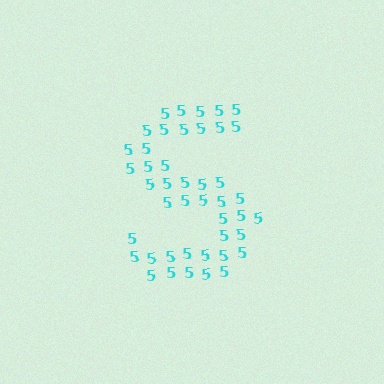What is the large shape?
The large shape is the letter S.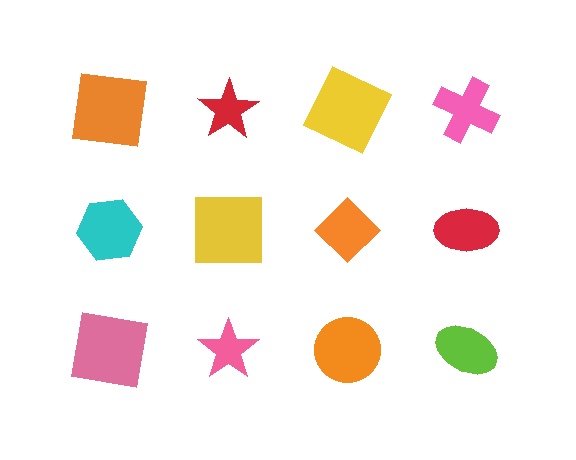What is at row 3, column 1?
A pink square.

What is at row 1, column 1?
An orange square.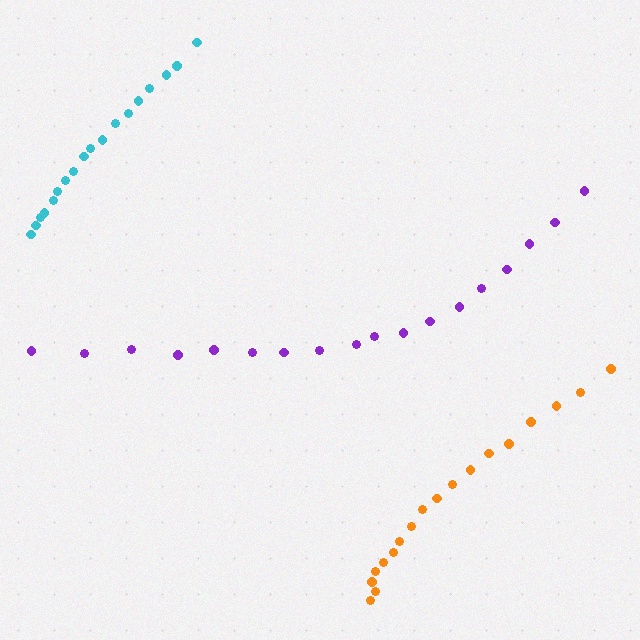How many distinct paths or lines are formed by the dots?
There are 3 distinct paths.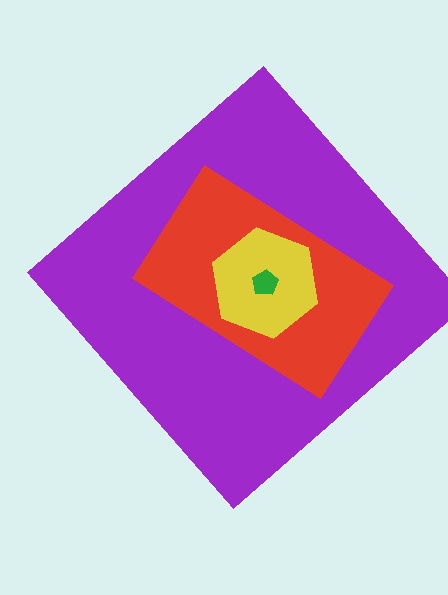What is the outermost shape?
The purple diamond.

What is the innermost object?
The green pentagon.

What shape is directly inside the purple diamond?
The red rectangle.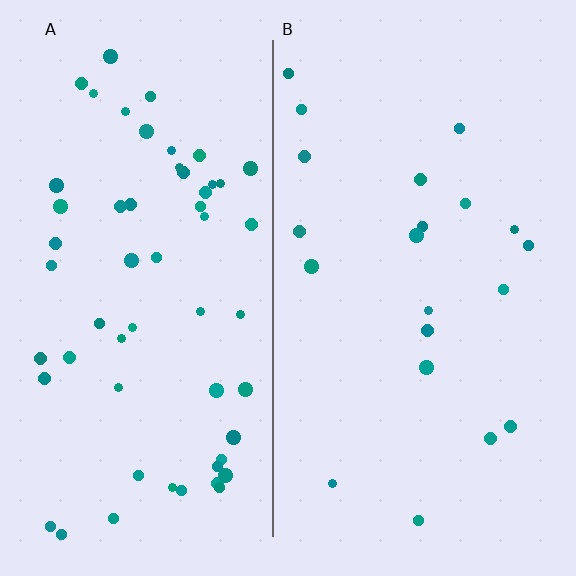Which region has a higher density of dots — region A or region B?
A (the left).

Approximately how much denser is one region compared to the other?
Approximately 2.7× — region A over region B.